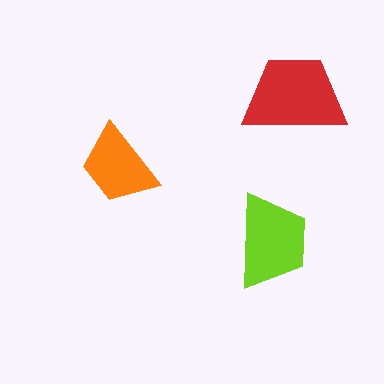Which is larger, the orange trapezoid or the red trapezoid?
The red one.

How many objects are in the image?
There are 3 objects in the image.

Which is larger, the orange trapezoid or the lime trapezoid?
The lime one.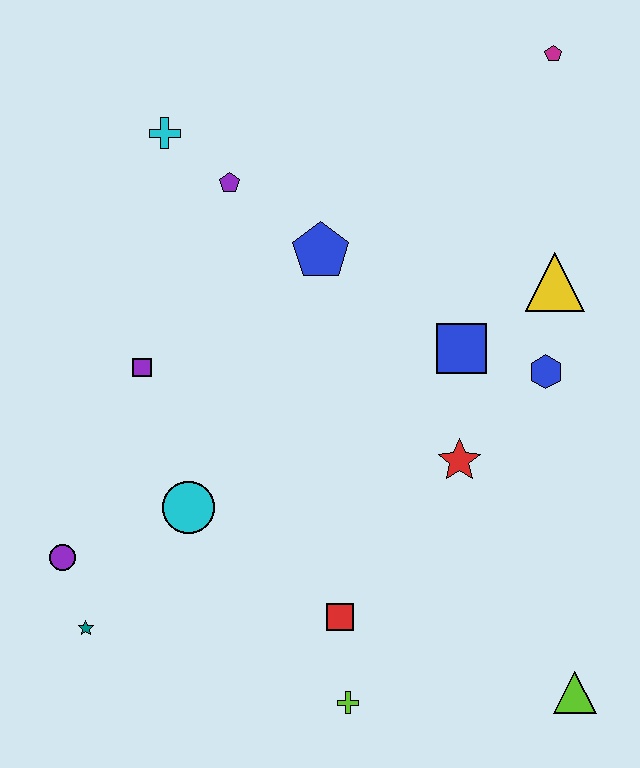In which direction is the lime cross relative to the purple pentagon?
The lime cross is below the purple pentagon.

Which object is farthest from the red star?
The cyan cross is farthest from the red star.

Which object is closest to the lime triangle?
The lime cross is closest to the lime triangle.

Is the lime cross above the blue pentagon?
No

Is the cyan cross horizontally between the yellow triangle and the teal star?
Yes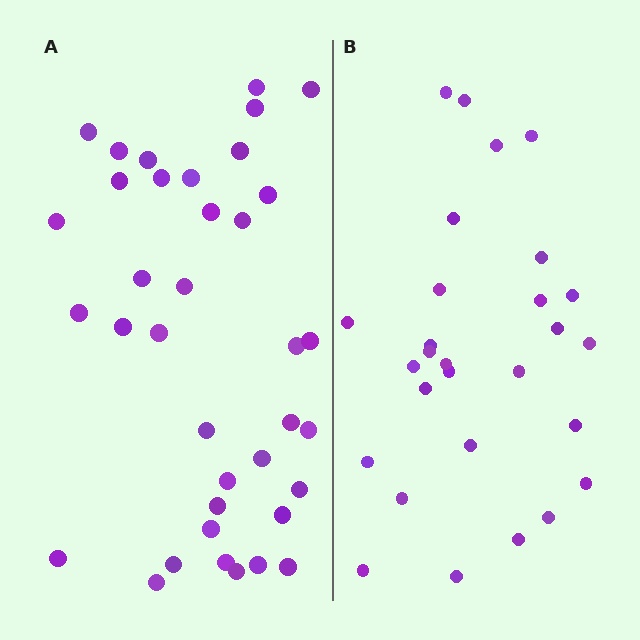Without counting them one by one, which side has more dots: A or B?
Region A (the left region) has more dots.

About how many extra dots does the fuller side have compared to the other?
Region A has roughly 8 or so more dots than region B.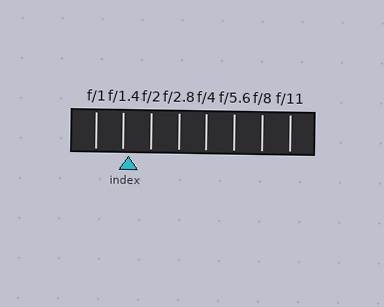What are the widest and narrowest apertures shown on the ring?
The widest aperture shown is f/1 and the narrowest is f/11.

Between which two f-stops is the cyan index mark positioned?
The index mark is between f/1.4 and f/2.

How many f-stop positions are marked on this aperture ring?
There are 8 f-stop positions marked.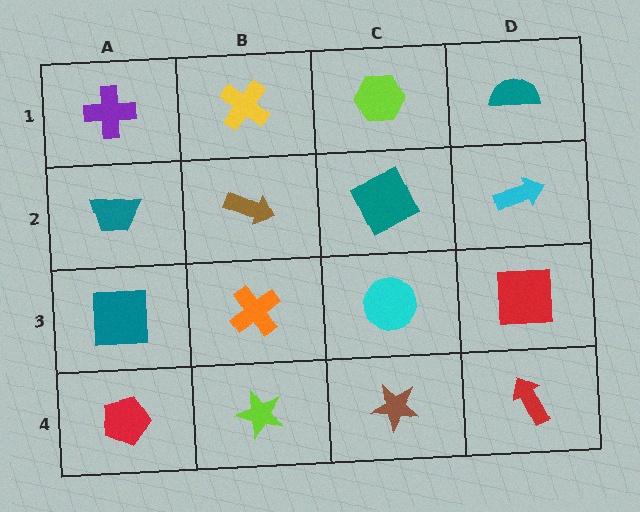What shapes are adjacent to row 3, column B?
A brown arrow (row 2, column B), a lime star (row 4, column B), a teal square (row 3, column A), a cyan circle (row 3, column C).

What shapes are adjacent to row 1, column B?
A brown arrow (row 2, column B), a purple cross (row 1, column A), a lime hexagon (row 1, column C).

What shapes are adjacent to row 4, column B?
An orange cross (row 3, column B), a red pentagon (row 4, column A), a brown star (row 4, column C).